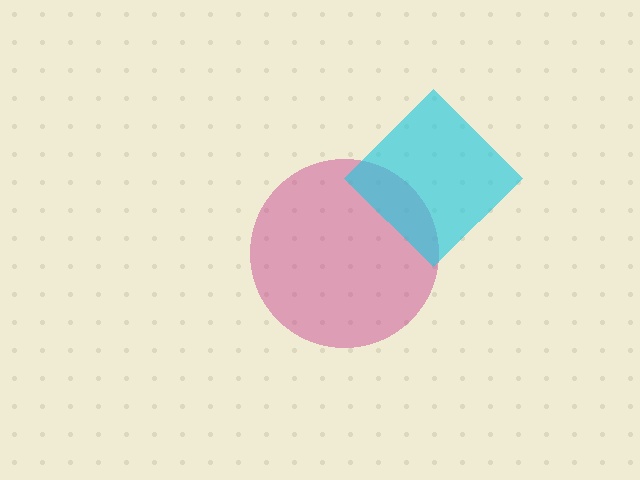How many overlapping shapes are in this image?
There are 2 overlapping shapes in the image.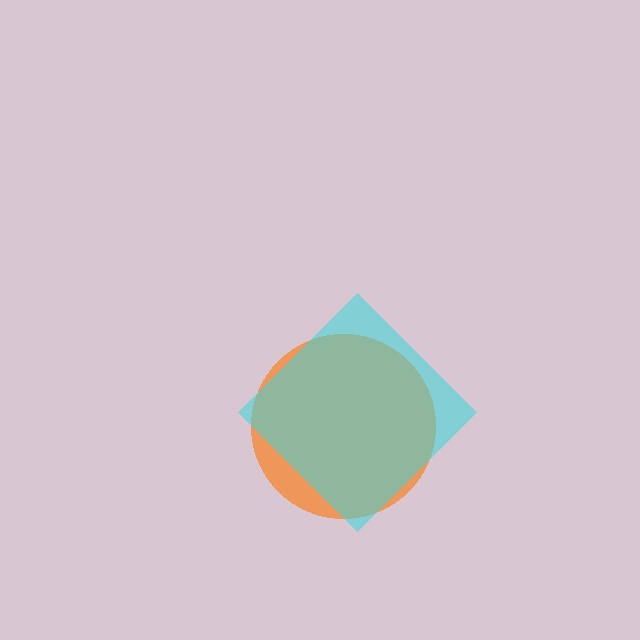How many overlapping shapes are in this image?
There are 2 overlapping shapes in the image.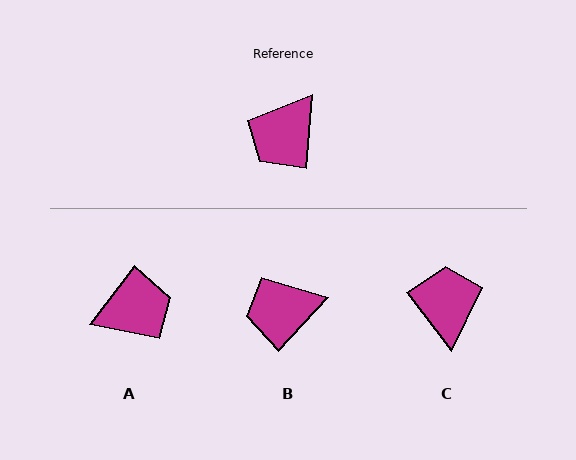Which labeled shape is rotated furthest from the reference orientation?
A, about 148 degrees away.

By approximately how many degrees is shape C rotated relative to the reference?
Approximately 137 degrees clockwise.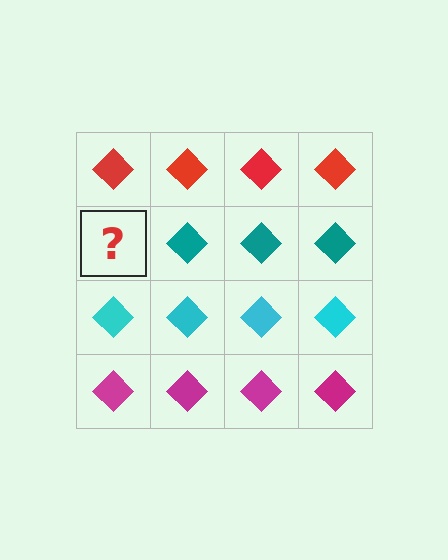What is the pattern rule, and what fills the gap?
The rule is that each row has a consistent color. The gap should be filled with a teal diamond.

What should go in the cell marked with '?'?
The missing cell should contain a teal diamond.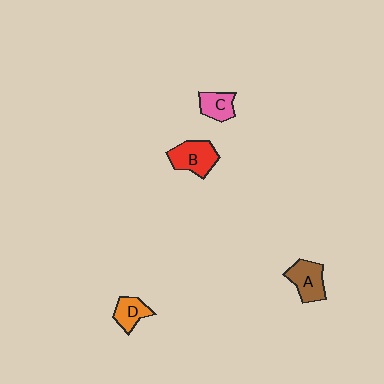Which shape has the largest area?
Shape B (red).